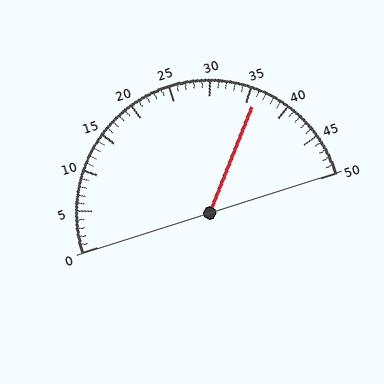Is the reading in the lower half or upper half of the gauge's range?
The reading is in the upper half of the range (0 to 50).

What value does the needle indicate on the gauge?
The needle indicates approximately 36.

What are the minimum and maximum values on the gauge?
The gauge ranges from 0 to 50.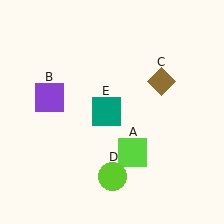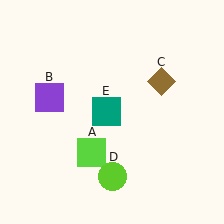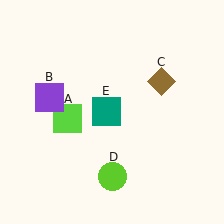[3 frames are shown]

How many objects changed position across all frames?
1 object changed position: lime square (object A).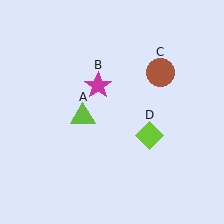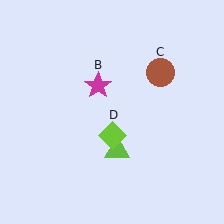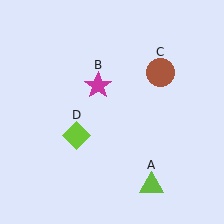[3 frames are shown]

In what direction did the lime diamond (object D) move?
The lime diamond (object D) moved left.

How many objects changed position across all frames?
2 objects changed position: lime triangle (object A), lime diamond (object D).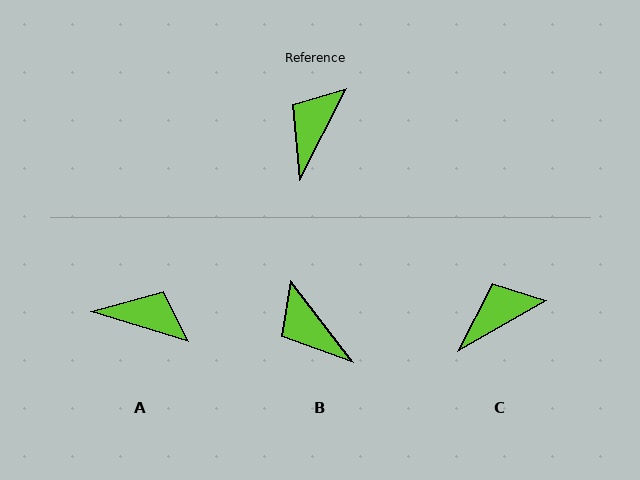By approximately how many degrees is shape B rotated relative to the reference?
Approximately 65 degrees counter-clockwise.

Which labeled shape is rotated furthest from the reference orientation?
A, about 80 degrees away.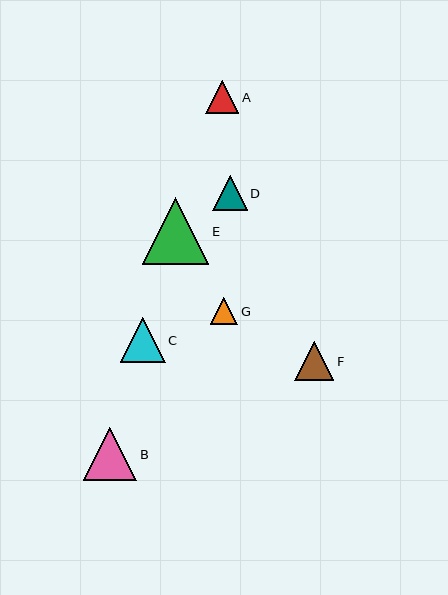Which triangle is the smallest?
Triangle G is the smallest with a size of approximately 27 pixels.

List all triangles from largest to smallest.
From largest to smallest: E, B, C, F, D, A, G.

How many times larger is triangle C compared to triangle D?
Triangle C is approximately 1.3 times the size of triangle D.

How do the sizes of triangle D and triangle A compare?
Triangle D and triangle A are approximately the same size.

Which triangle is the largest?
Triangle E is the largest with a size of approximately 66 pixels.